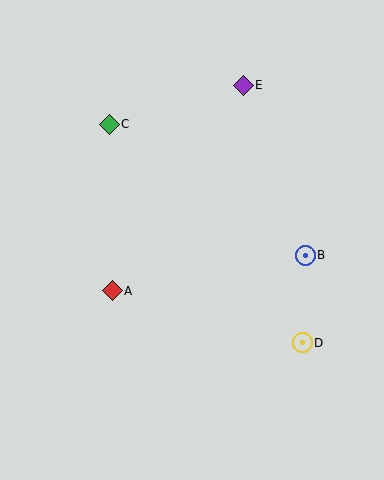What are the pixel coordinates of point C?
Point C is at (109, 124).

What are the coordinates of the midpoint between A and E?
The midpoint between A and E is at (178, 188).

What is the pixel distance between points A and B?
The distance between A and B is 196 pixels.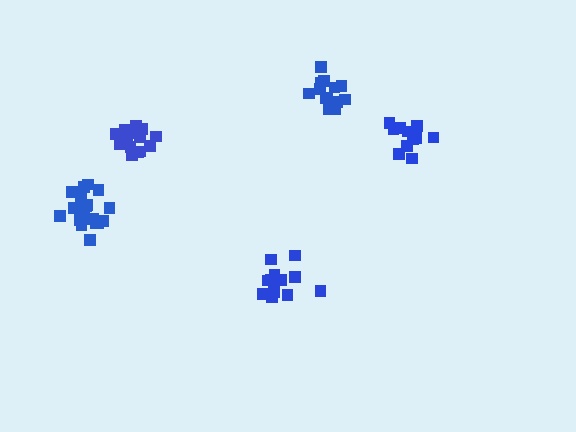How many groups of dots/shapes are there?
There are 5 groups.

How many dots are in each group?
Group 1: 15 dots, Group 2: 14 dots, Group 3: 13 dots, Group 4: 19 dots, Group 5: 13 dots (74 total).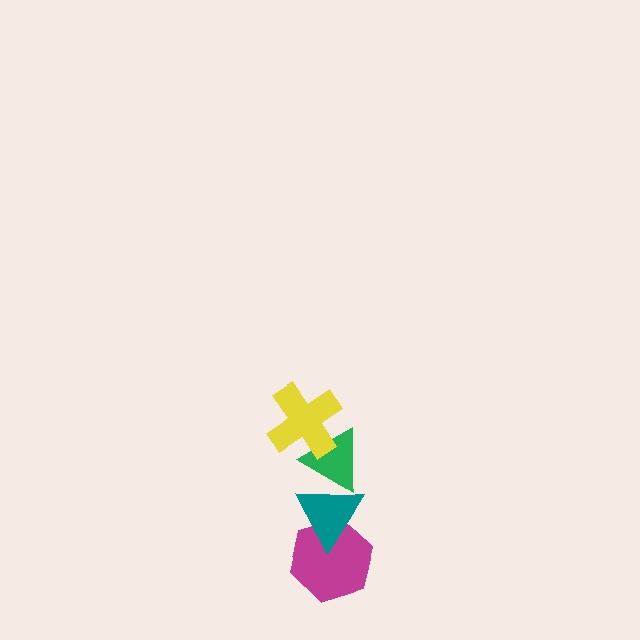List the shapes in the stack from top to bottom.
From top to bottom: the yellow cross, the green triangle, the teal triangle, the magenta hexagon.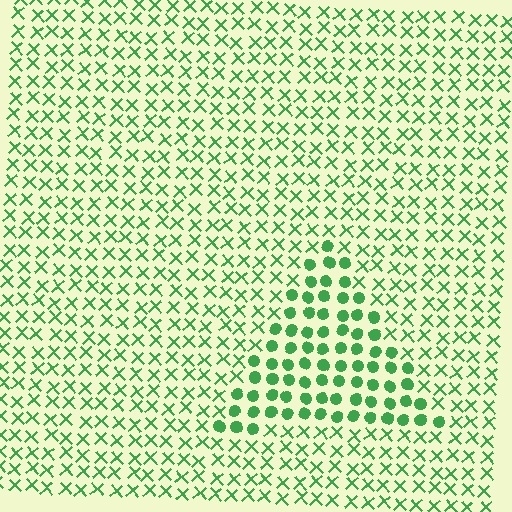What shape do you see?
I see a triangle.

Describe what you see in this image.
The image is filled with small green elements arranged in a uniform grid. A triangle-shaped region contains circles, while the surrounding area contains X marks. The boundary is defined purely by the change in element shape.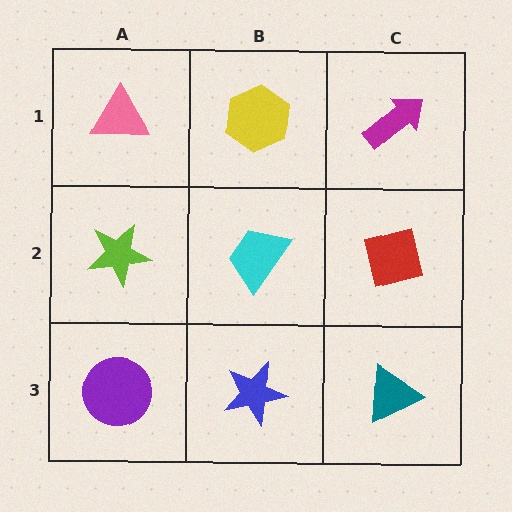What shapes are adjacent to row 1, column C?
A red square (row 2, column C), a yellow hexagon (row 1, column B).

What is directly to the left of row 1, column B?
A pink triangle.